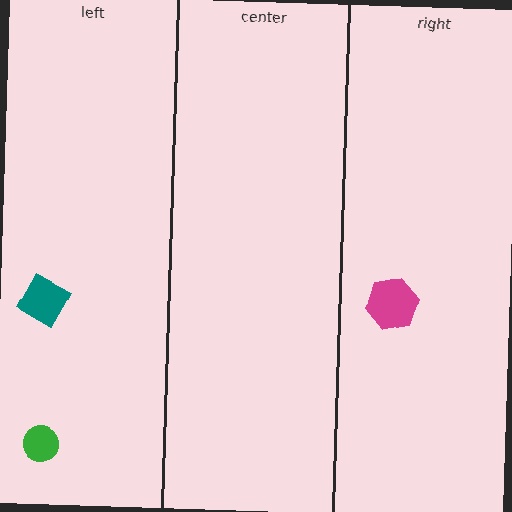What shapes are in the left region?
The green circle, the teal square.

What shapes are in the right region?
The magenta hexagon.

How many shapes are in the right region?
1.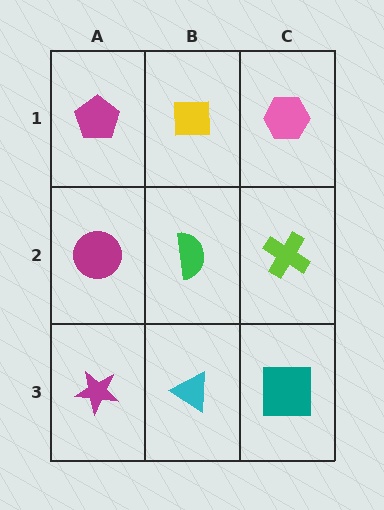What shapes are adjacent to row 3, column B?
A green semicircle (row 2, column B), a magenta star (row 3, column A), a teal square (row 3, column C).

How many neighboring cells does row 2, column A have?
3.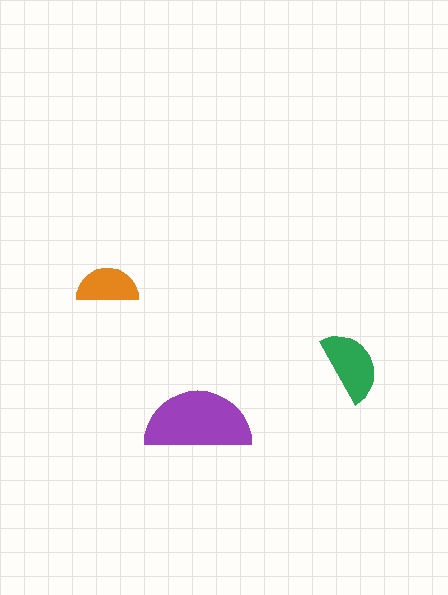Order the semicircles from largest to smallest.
the purple one, the green one, the orange one.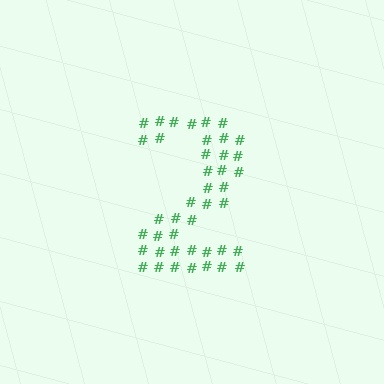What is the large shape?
The large shape is the digit 2.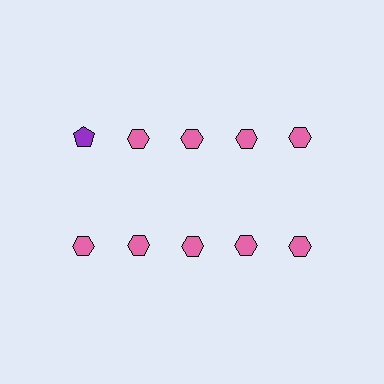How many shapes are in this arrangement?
There are 10 shapes arranged in a grid pattern.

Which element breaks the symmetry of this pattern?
The purple pentagon in the top row, leftmost column breaks the symmetry. All other shapes are pink hexagons.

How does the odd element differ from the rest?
It differs in both color (purple instead of pink) and shape (pentagon instead of hexagon).